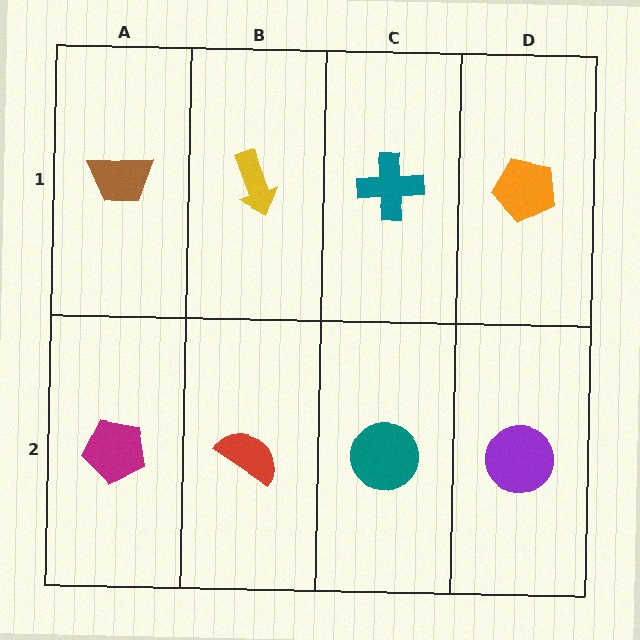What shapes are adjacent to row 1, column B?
A red semicircle (row 2, column B), a brown trapezoid (row 1, column A), a teal cross (row 1, column C).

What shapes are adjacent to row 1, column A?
A magenta pentagon (row 2, column A), a yellow arrow (row 1, column B).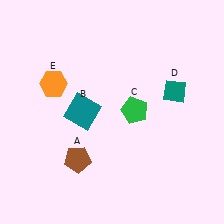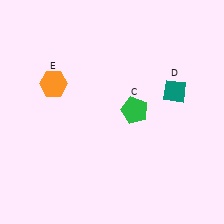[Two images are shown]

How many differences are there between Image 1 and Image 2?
There are 2 differences between the two images.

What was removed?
The teal square (B), the brown pentagon (A) were removed in Image 2.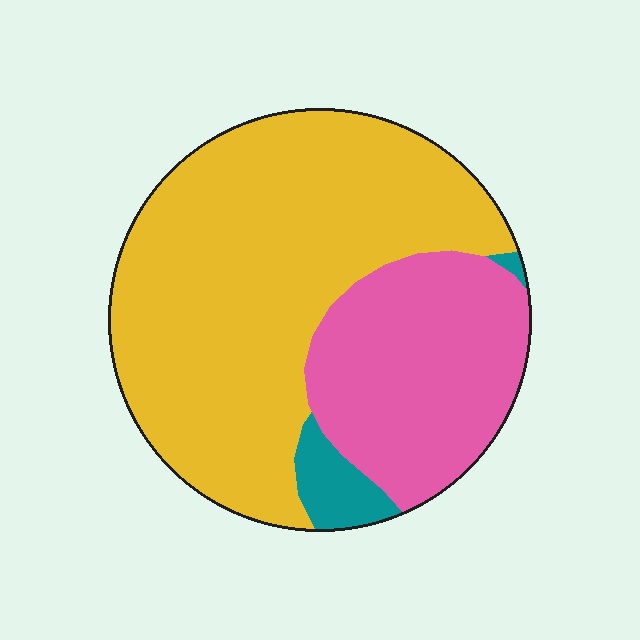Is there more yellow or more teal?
Yellow.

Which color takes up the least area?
Teal, at roughly 5%.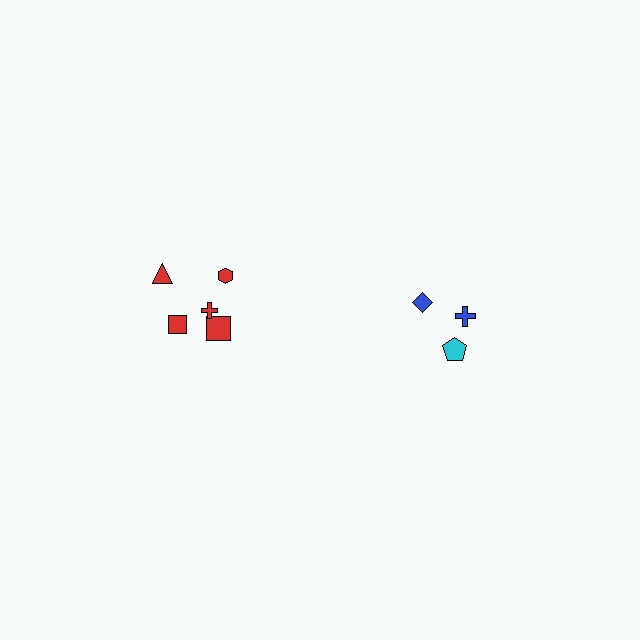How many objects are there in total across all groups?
There are 8 objects.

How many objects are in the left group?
There are 5 objects.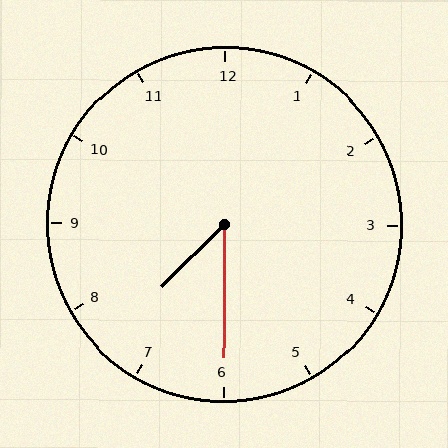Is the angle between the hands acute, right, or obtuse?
It is acute.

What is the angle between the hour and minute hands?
Approximately 45 degrees.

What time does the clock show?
7:30.